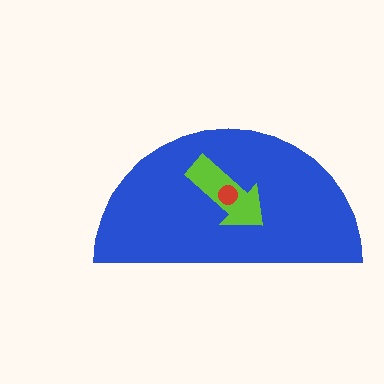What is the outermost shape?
The blue semicircle.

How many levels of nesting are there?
3.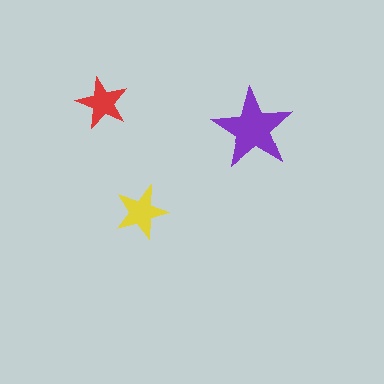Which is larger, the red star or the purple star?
The purple one.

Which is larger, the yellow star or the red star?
The yellow one.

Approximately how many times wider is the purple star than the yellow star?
About 1.5 times wider.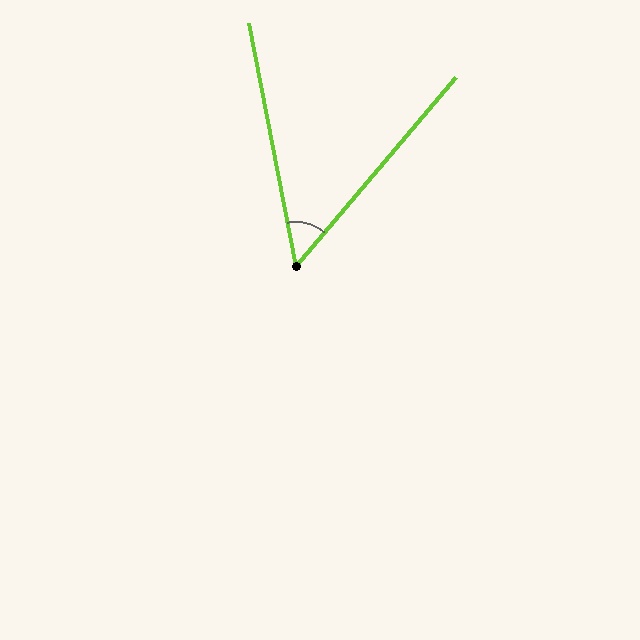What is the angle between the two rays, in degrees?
Approximately 51 degrees.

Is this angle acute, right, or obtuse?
It is acute.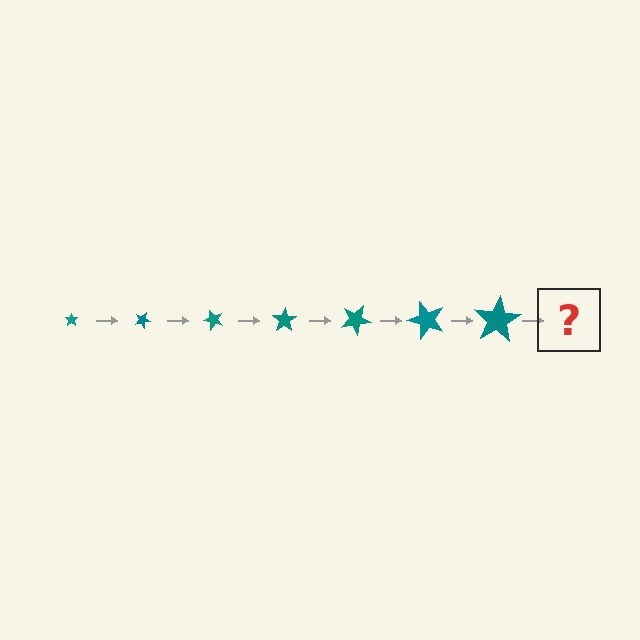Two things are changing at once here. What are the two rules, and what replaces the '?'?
The two rules are that the star grows larger each step and it rotates 25 degrees each step. The '?' should be a star, larger than the previous one and rotated 175 degrees from the start.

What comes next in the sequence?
The next element should be a star, larger than the previous one and rotated 175 degrees from the start.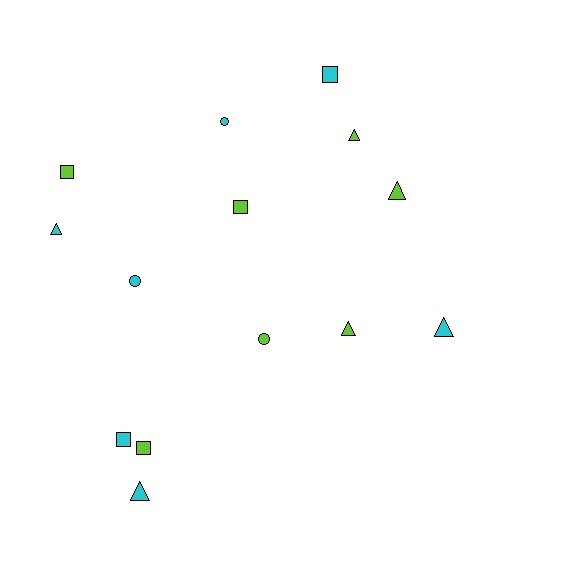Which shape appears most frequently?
Triangle, with 6 objects.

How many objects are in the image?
There are 14 objects.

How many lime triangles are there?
There are 3 lime triangles.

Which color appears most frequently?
Lime, with 7 objects.